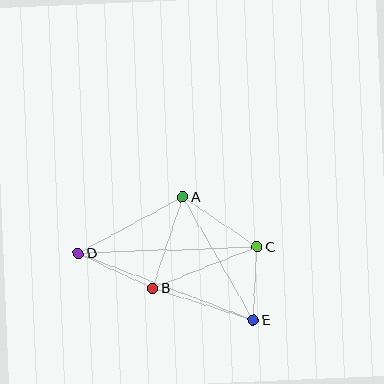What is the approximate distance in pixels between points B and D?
The distance between B and D is approximately 82 pixels.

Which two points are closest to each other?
Points C and E are closest to each other.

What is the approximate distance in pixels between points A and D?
The distance between A and D is approximately 119 pixels.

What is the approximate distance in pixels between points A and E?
The distance between A and E is approximately 142 pixels.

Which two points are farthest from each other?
Points D and E are farthest from each other.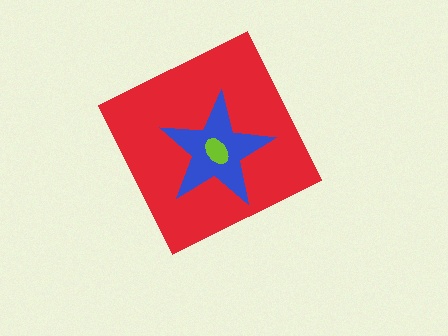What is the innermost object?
The lime ellipse.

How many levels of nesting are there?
3.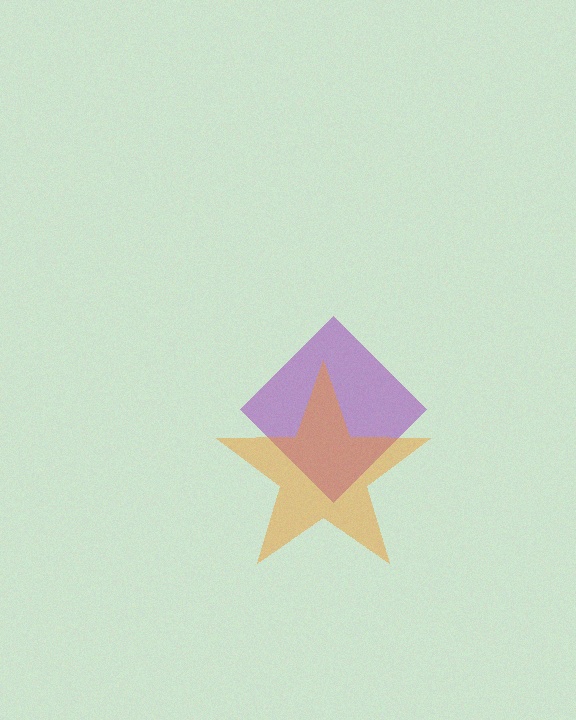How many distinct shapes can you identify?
There are 2 distinct shapes: a purple diamond, an orange star.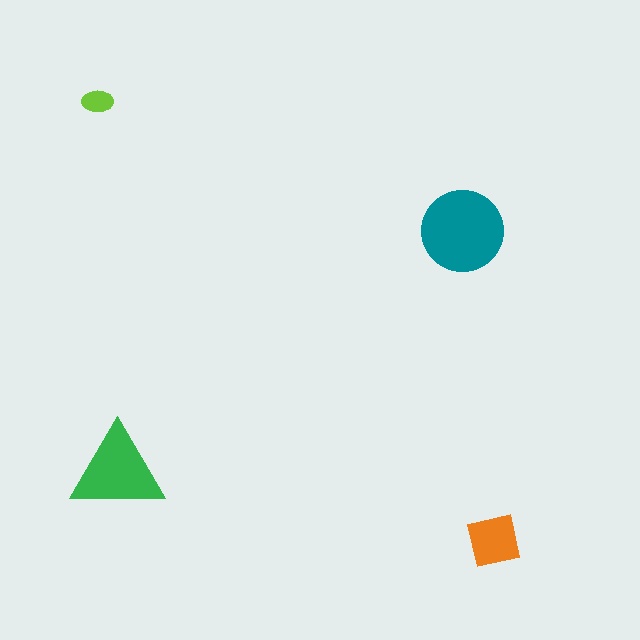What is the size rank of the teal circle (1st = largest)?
1st.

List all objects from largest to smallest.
The teal circle, the green triangle, the orange square, the lime ellipse.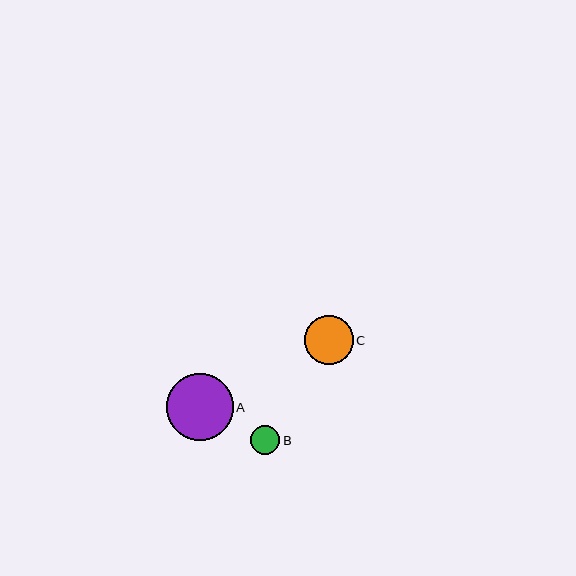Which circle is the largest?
Circle A is the largest with a size of approximately 67 pixels.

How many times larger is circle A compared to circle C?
Circle A is approximately 1.4 times the size of circle C.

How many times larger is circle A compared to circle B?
Circle A is approximately 2.3 times the size of circle B.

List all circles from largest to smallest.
From largest to smallest: A, C, B.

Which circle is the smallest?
Circle B is the smallest with a size of approximately 29 pixels.